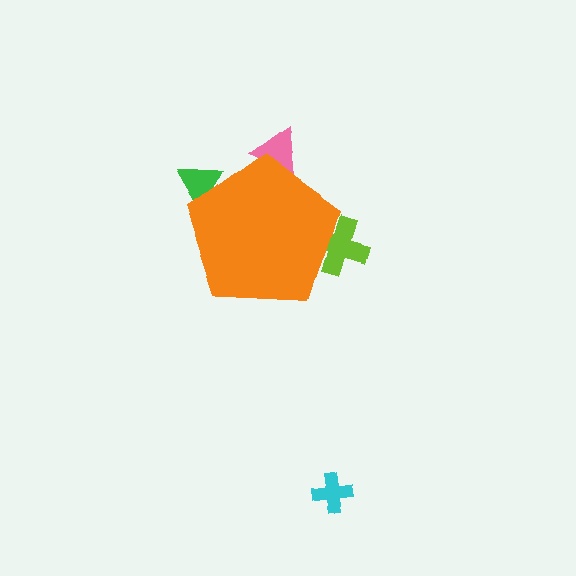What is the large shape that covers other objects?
An orange pentagon.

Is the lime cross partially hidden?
Yes, the lime cross is partially hidden behind the orange pentagon.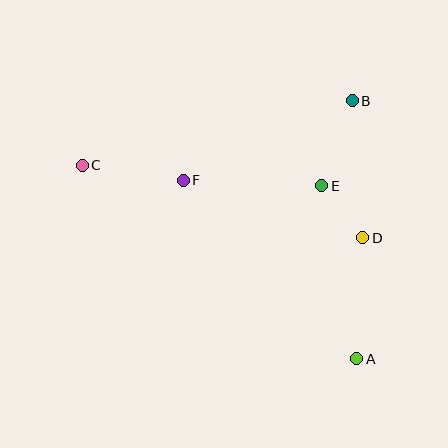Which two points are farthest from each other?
Points A and C are farthest from each other.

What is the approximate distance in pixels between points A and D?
The distance between A and D is approximately 121 pixels.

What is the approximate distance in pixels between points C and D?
The distance between C and D is approximately 290 pixels.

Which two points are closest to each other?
Points D and E are closest to each other.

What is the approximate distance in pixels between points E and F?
The distance between E and F is approximately 138 pixels.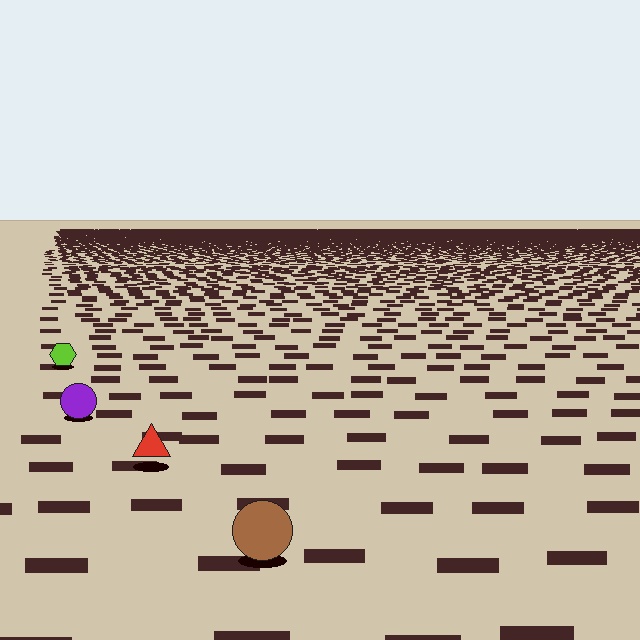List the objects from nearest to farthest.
From nearest to farthest: the brown circle, the red triangle, the purple circle, the lime hexagon.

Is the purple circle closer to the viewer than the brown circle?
No. The brown circle is closer — you can tell from the texture gradient: the ground texture is coarser near it.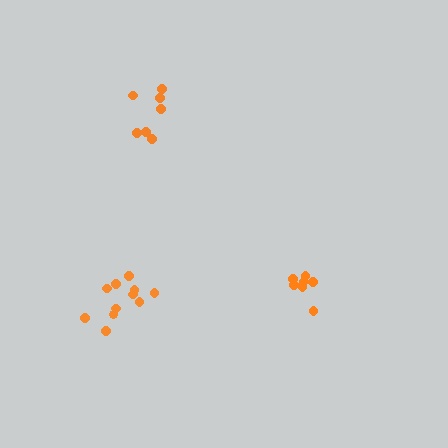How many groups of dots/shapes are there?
There are 3 groups.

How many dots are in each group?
Group 1: 7 dots, Group 2: 11 dots, Group 3: 7 dots (25 total).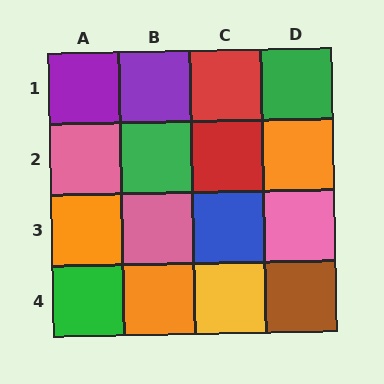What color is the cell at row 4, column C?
Yellow.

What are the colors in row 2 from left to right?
Pink, green, red, orange.